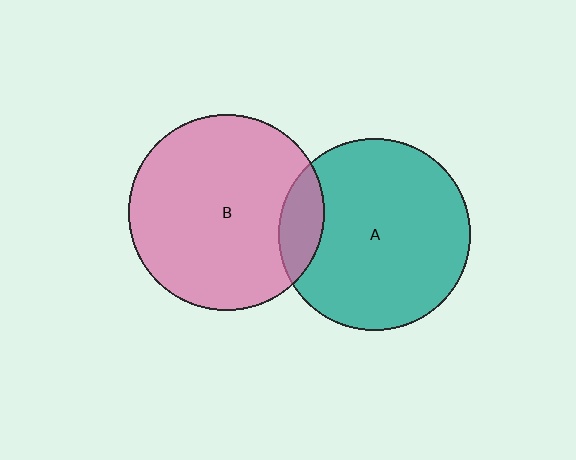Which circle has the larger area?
Circle B (pink).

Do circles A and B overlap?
Yes.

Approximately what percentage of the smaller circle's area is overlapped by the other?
Approximately 15%.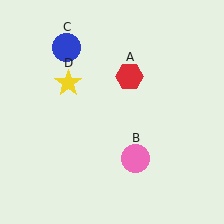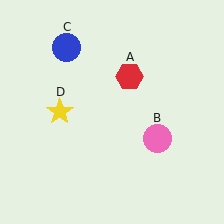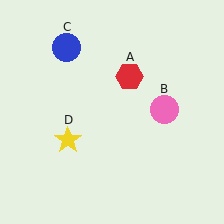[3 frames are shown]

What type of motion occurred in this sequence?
The pink circle (object B), yellow star (object D) rotated counterclockwise around the center of the scene.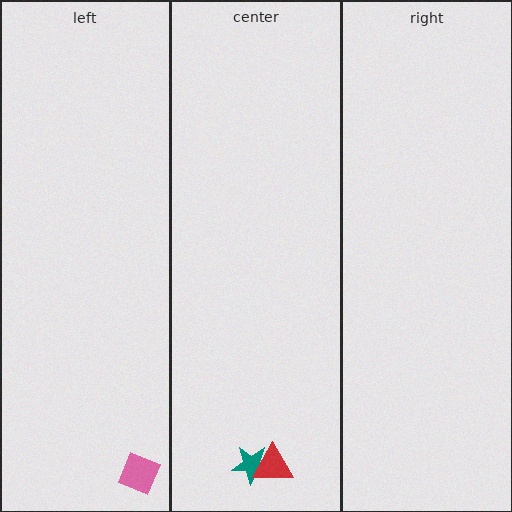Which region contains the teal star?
The center region.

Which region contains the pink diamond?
The left region.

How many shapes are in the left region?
1.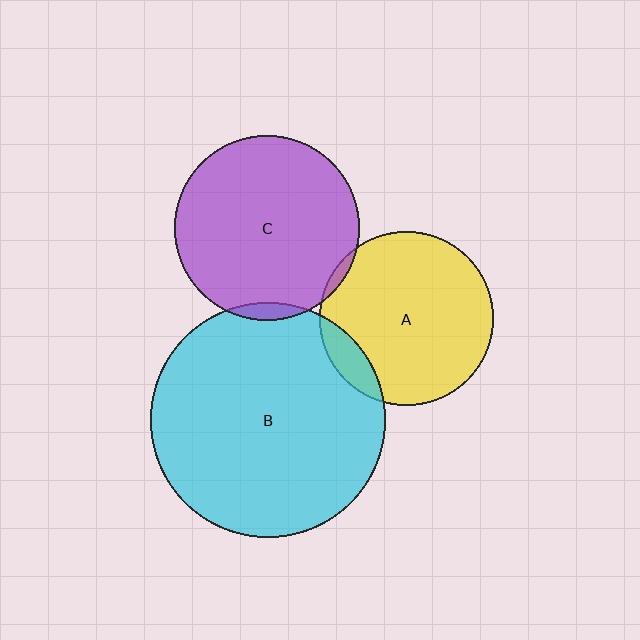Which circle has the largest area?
Circle B (cyan).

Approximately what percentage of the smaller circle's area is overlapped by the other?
Approximately 10%.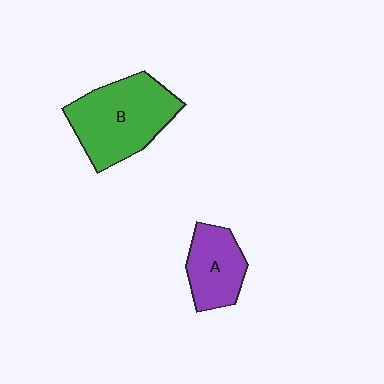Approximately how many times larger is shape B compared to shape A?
Approximately 1.7 times.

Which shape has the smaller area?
Shape A (purple).